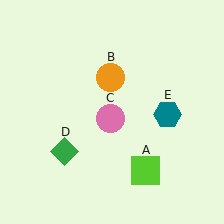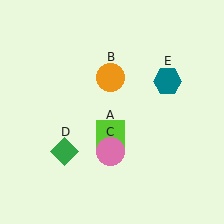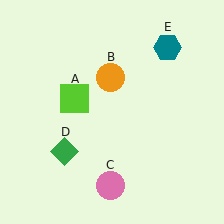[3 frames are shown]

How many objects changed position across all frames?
3 objects changed position: lime square (object A), pink circle (object C), teal hexagon (object E).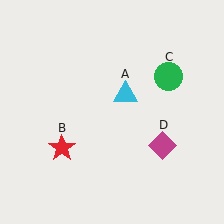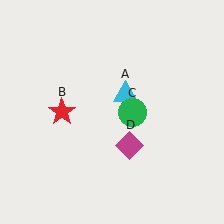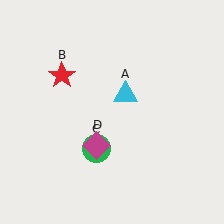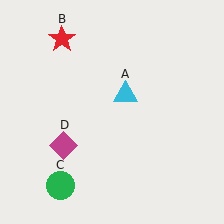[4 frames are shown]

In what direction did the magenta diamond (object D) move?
The magenta diamond (object D) moved left.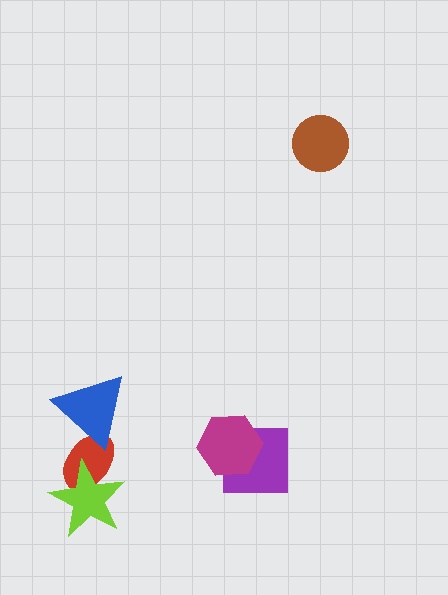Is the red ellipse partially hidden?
Yes, it is partially covered by another shape.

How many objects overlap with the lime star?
1 object overlaps with the lime star.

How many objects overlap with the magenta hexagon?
1 object overlaps with the magenta hexagon.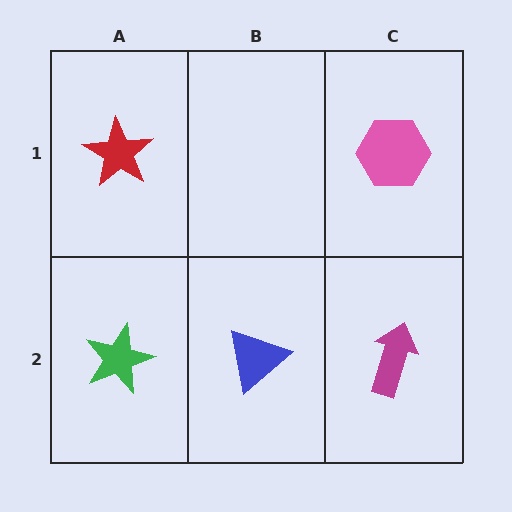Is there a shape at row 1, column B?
No, that cell is empty.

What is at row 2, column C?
A magenta arrow.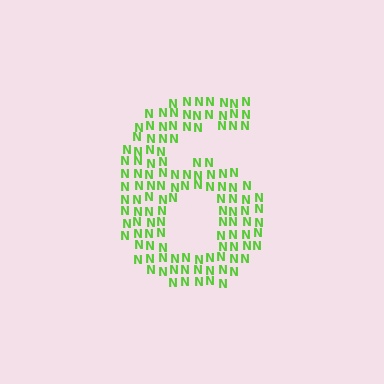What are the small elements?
The small elements are letter N's.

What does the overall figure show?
The overall figure shows the digit 6.